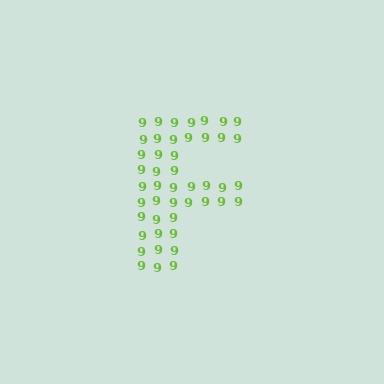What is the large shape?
The large shape is the letter F.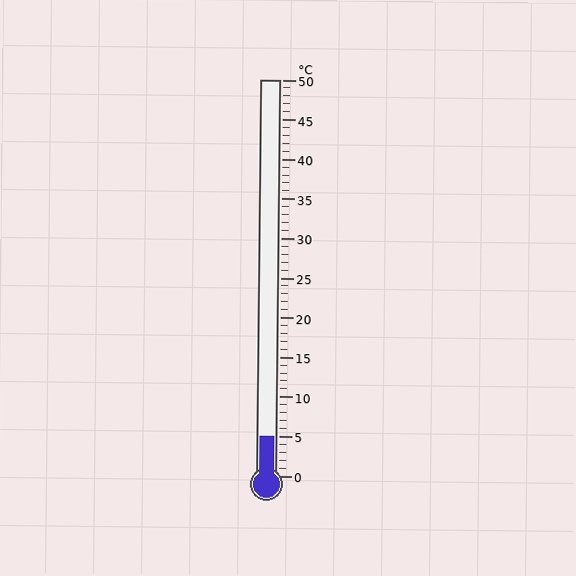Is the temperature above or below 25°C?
The temperature is below 25°C.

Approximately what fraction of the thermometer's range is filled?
The thermometer is filled to approximately 10% of its range.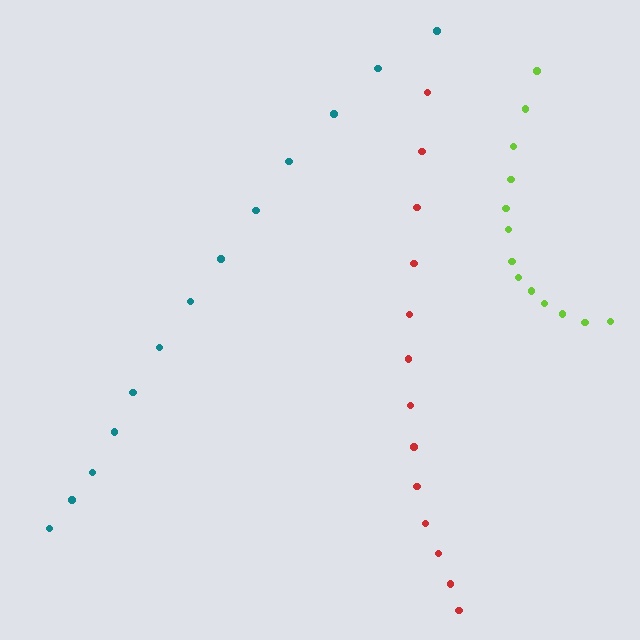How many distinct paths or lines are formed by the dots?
There are 3 distinct paths.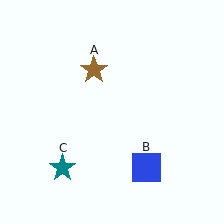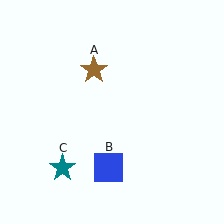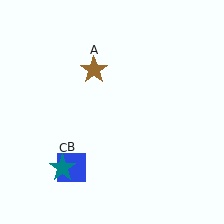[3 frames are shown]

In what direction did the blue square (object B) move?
The blue square (object B) moved left.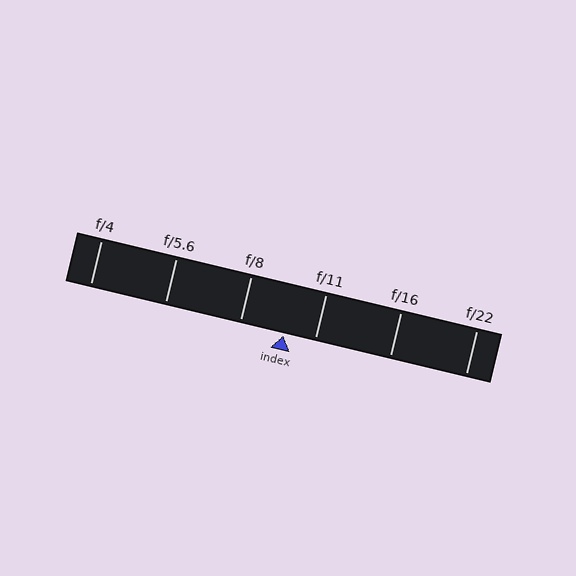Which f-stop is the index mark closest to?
The index mark is closest to f/11.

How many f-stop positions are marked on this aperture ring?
There are 6 f-stop positions marked.